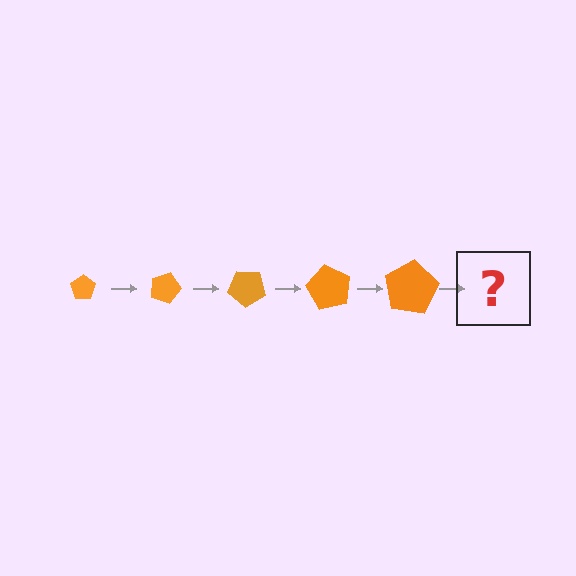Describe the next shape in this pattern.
It should be a pentagon, larger than the previous one and rotated 100 degrees from the start.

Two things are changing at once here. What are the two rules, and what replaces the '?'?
The two rules are that the pentagon grows larger each step and it rotates 20 degrees each step. The '?' should be a pentagon, larger than the previous one and rotated 100 degrees from the start.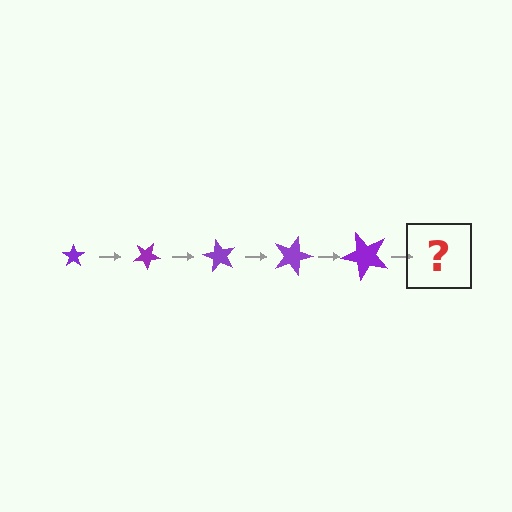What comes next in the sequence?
The next element should be a star, larger than the previous one and rotated 150 degrees from the start.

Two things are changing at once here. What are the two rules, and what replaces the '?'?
The two rules are that the star grows larger each step and it rotates 30 degrees each step. The '?' should be a star, larger than the previous one and rotated 150 degrees from the start.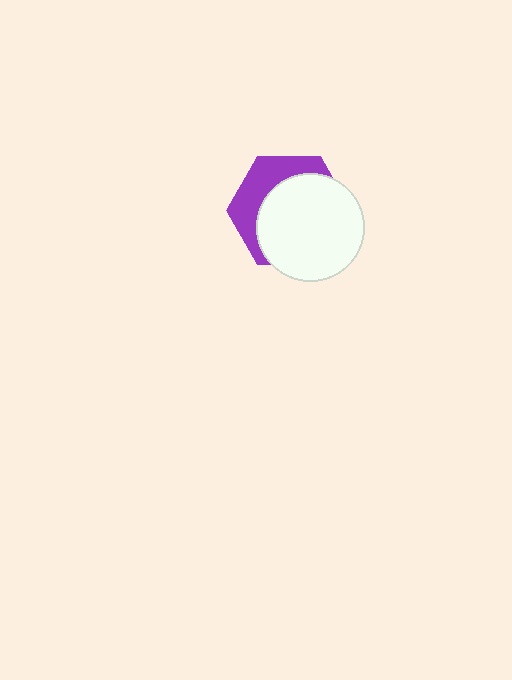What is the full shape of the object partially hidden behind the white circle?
The partially hidden object is a purple hexagon.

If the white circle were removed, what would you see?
You would see the complete purple hexagon.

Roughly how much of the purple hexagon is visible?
A small part of it is visible (roughly 35%).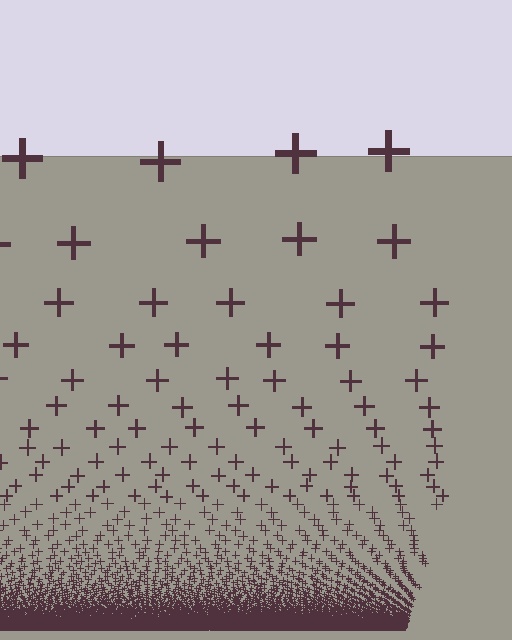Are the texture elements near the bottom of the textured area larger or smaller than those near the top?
Smaller. The gradient is inverted — elements near the bottom are smaller and denser.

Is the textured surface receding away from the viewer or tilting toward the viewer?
The surface appears to tilt toward the viewer. Texture elements get larger and sparser toward the top.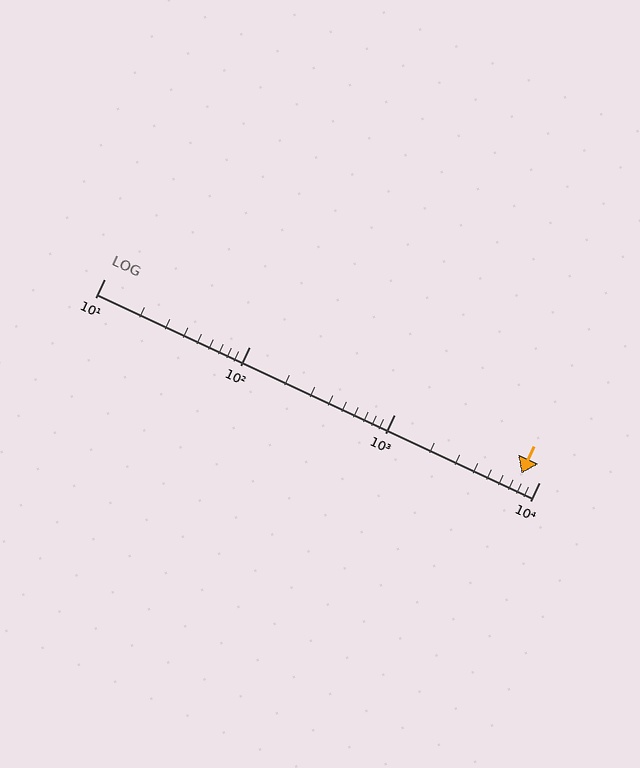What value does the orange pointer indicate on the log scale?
The pointer indicates approximately 7600.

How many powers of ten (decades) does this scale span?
The scale spans 3 decades, from 10 to 10000.